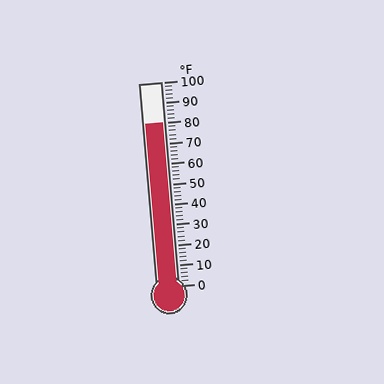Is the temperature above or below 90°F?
The temperature is below 90°F.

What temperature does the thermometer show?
The thermometer shows approximately 80°F.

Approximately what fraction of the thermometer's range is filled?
The thermometer is filled to approximately 80% of its range.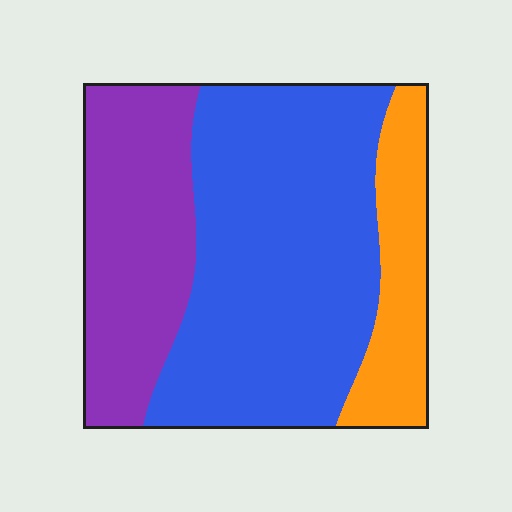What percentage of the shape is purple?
Purple takes up about one quarter (1/4) of the shape.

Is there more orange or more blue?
Blue.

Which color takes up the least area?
Orange, at roughly 15%.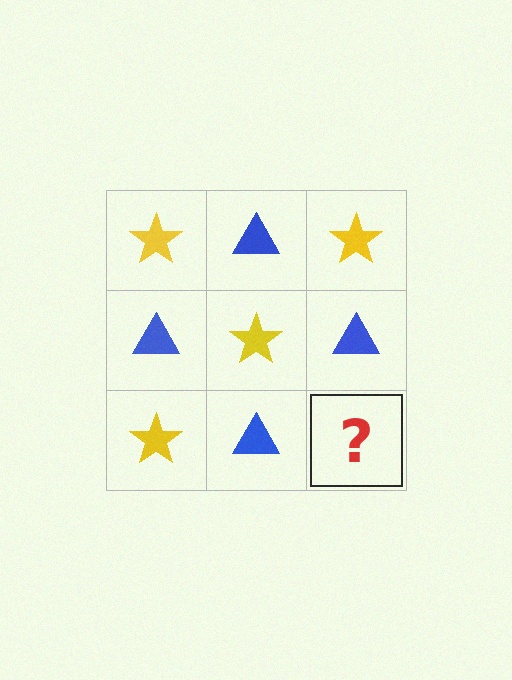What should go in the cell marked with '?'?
The missing cell should contain a yellow star.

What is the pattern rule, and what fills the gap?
The rule is that it alternates yellow star and blue triangle in a checkerboard pattern. The gap should be filled with a yellow star.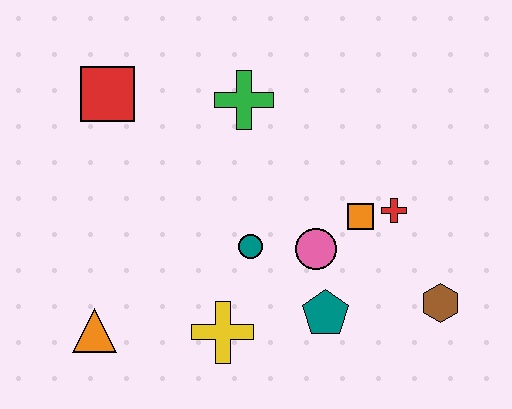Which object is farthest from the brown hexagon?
The red square is farthest from the brown hexagon.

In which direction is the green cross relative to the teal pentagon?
The green cross is above the teal pentagon.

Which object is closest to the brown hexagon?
The red cross is closest to the brown hexagon.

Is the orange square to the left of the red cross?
Yes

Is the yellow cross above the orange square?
No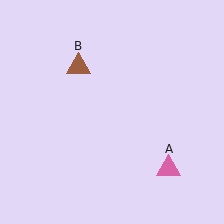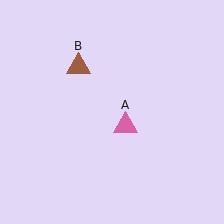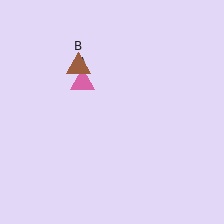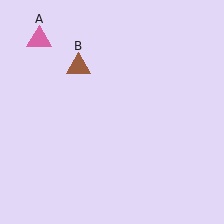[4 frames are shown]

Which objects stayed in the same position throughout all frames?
Brown triangle (object B) remained stationary.